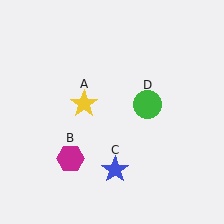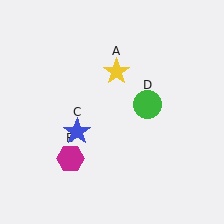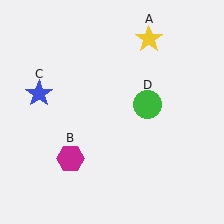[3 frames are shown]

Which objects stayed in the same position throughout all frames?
Magenta hexagon (object B) and green circle (object D) remained stationary.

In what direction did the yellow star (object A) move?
The yellow star (object A) moved up and to the right.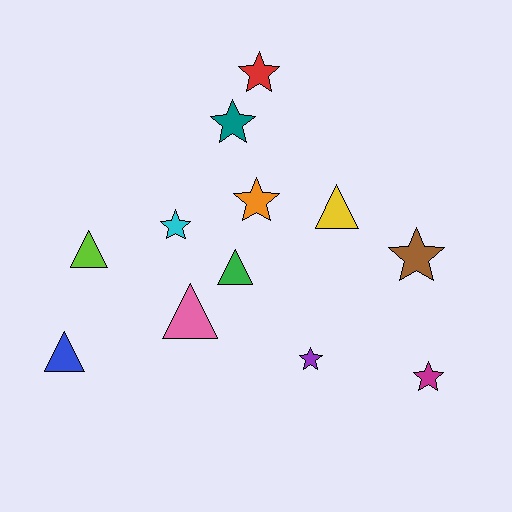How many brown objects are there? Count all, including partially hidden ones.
There is 1 brown object.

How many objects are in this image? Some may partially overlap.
There are 12 objects.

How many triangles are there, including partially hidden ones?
There are 5 triangles.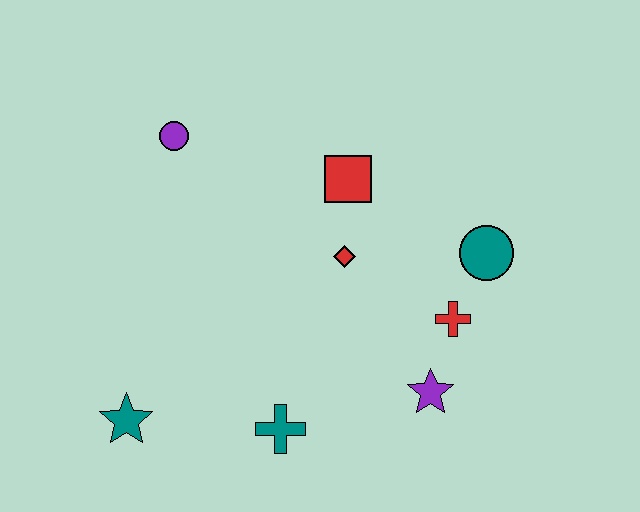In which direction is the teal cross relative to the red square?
The teal cross is below the red square.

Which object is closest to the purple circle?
The red square is closest to the purple circle.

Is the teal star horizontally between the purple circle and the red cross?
No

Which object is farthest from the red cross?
The teal star is farthest from the red cross.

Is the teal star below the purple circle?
Yes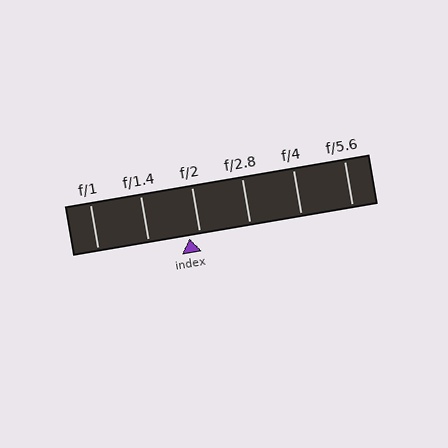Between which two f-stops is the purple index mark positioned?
The index mark is between f/1.4 and f/2.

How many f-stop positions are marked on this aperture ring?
There are 6 f-stop positions marked.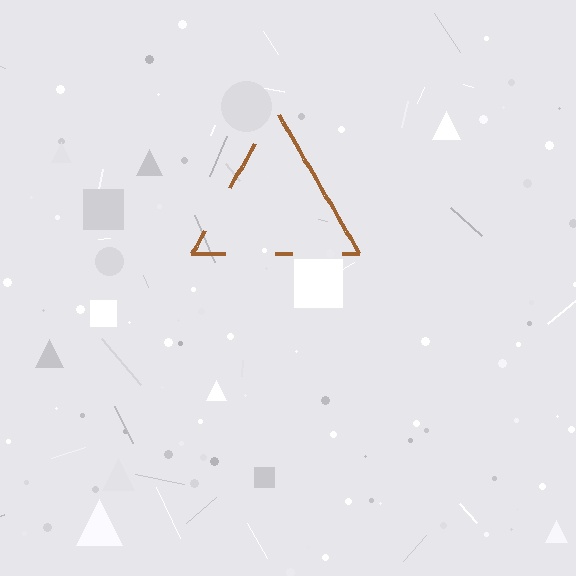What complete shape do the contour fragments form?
The contour fragments form a triangle.